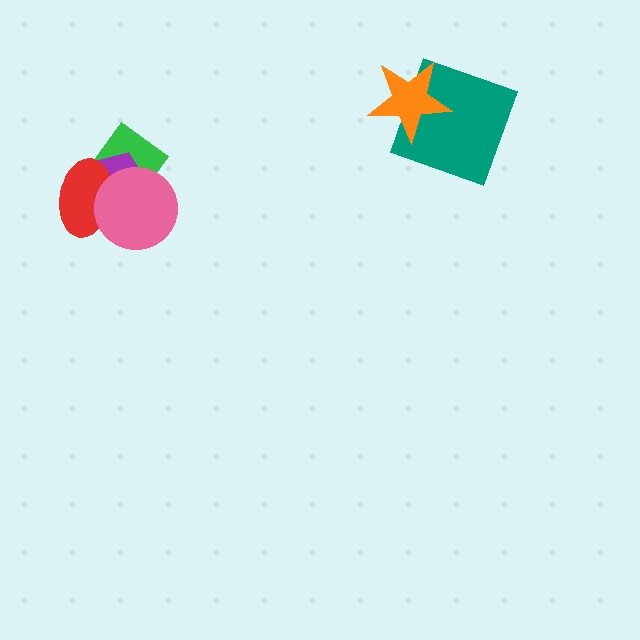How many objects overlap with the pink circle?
3 objects overlap with the pink circle.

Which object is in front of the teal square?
The orange star is in front of the teal square.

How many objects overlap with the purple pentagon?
3 objects overlap with the purple pentagon.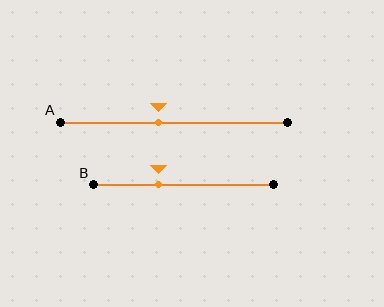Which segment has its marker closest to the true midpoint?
Segment A has its marker closest to the true midpoint.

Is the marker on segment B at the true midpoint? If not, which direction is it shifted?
No, the marker on segment B is shifted to the left by about 14% of the segment length.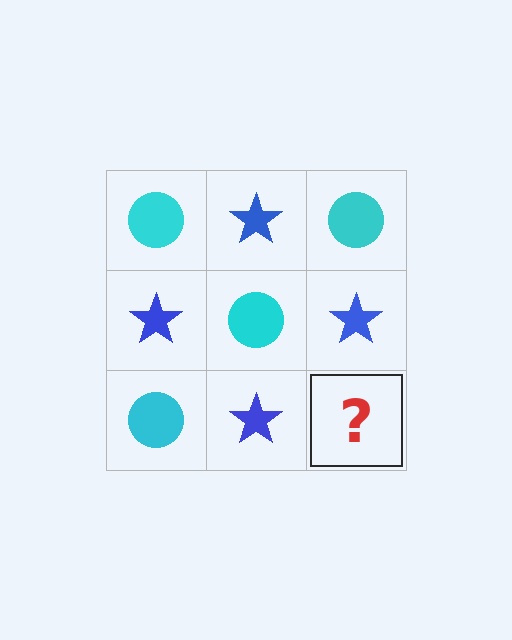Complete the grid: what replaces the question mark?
The question mark should be replaced with a cyan circle.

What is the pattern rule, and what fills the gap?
The rule is that it alternates cyan circle and blue star in a checkerboard pattern. The gap should be filled with a cyan circle.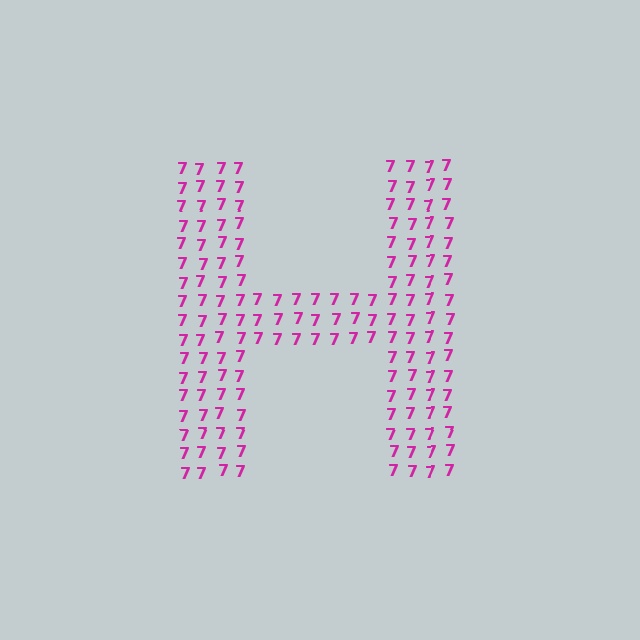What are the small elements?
The small elements are digit 7's.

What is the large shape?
The large shape is the letter H.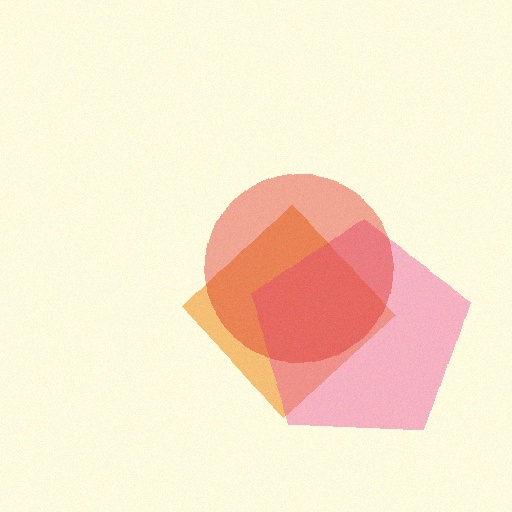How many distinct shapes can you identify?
There are 3 distinct shapes: an orange diamond, a pink pentagon, a red circle.